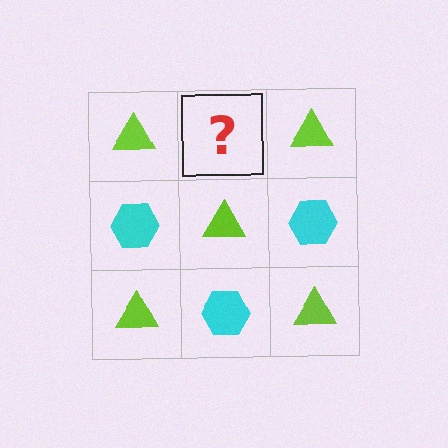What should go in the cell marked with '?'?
The missing cell should contain a cyan hexagon.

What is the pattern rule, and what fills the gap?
The rule is that it alternates lime triangle and cyan hexagon in a checkerboard pattern. The gap should be filled with a cyan hexagon.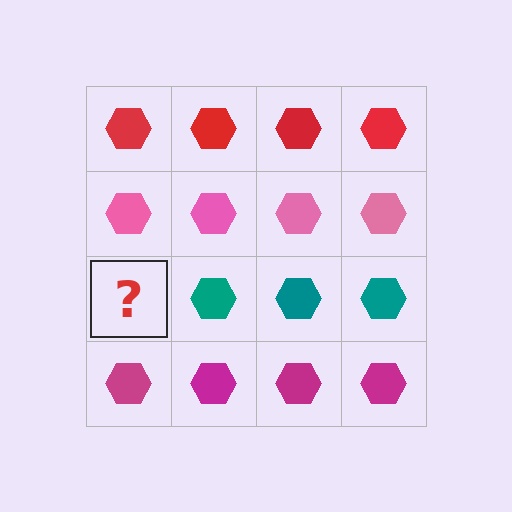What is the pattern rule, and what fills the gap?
The rule is that each row has a consistent color. The gap should be filled with a teal hexagon.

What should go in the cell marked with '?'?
The missing cell should contain a teal hexagon.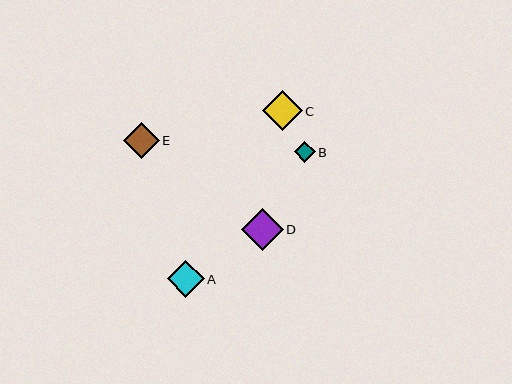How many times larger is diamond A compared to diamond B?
Diamond A is approximately 1.7 times the size of diamond B.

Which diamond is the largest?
Diamond D is the largest with a size of approximately 42 pixels.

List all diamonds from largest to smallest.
From largest to smallest: D, C, A, E, B.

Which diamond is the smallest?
Diamond B is the smallest with a size of approximately 21 pixels.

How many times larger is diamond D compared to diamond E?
Diamond D is approximately 1.2 times the size of diamond E.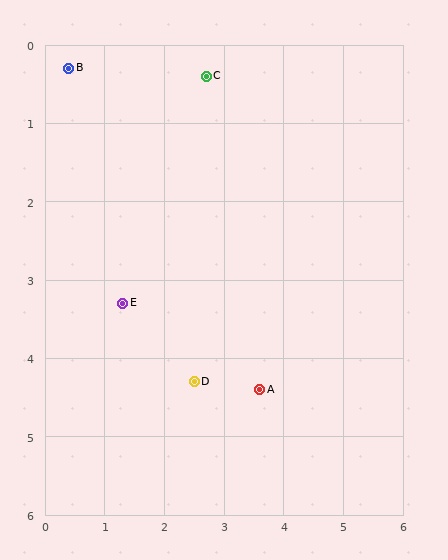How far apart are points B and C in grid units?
Points B and C are about 2.3 grid units apart.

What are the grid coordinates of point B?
Point B is at approximately (0.4, 0.3).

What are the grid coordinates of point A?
Point A is at approximately (3.6, 4.4).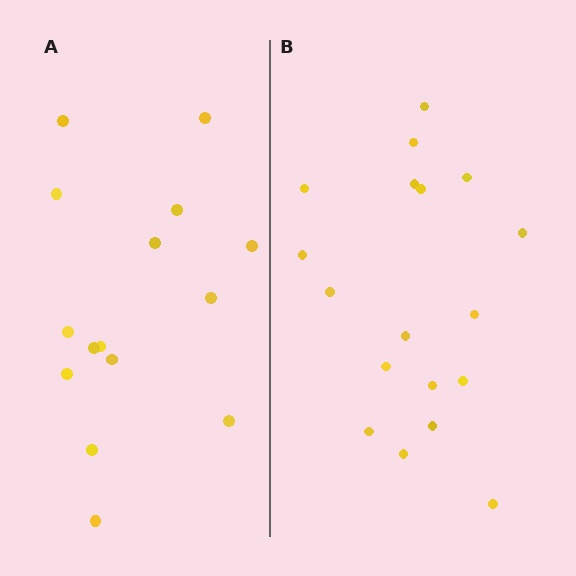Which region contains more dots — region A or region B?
Region B (the right region) has more dots.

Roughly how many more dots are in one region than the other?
Region B has just a few more — roughly 2 or 3 more dots than region A.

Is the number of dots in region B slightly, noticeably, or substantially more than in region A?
Region B has only slightly more — the two regions are fairly close. The ratio is roughly 1.2 to 1.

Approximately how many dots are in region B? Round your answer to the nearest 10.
About 20 dots. (The exact count is 18, which rounds to 20.)